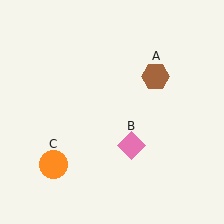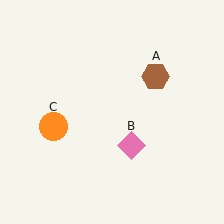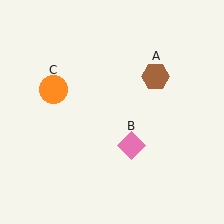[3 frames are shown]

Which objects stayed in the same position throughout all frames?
Brown hexagon (object A) and pink diamond (object B) remained stationary.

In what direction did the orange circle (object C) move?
The orange circle (object C) moved up.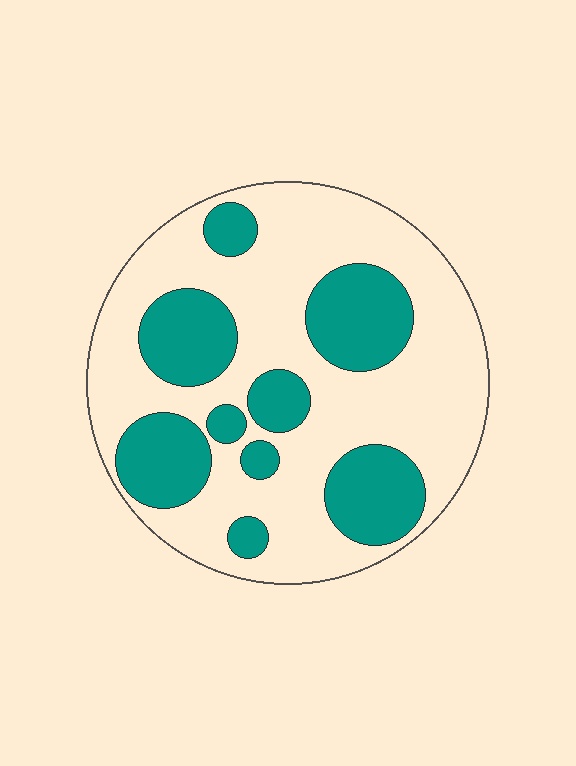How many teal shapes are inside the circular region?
9.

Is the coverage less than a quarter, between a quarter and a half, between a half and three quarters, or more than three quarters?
Between a quarter and a half.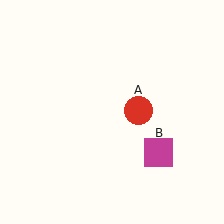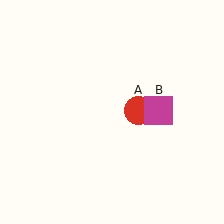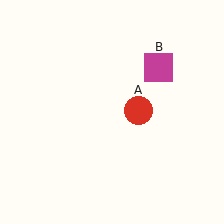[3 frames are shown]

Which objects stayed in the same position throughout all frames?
Red circle (object A) remained stationary.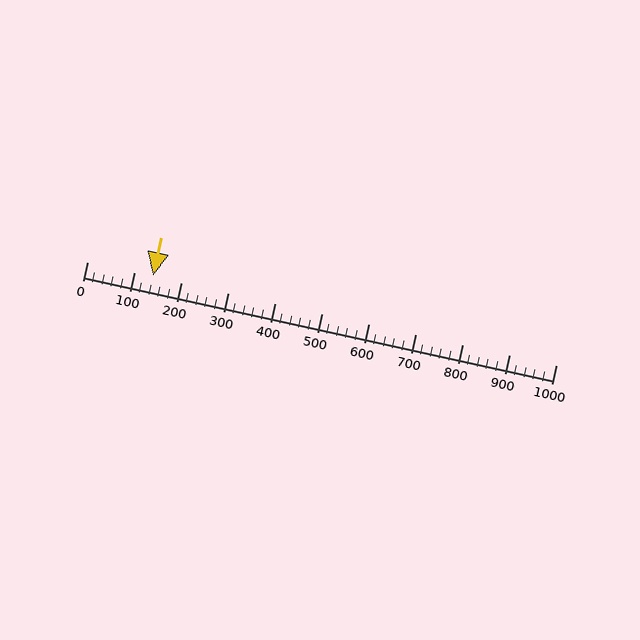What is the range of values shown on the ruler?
The ruler shows values from 0 to 1000.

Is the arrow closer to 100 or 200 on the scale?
The arrow is closer to 100.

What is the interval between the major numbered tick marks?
The major tick marks are spaced 100 units apart.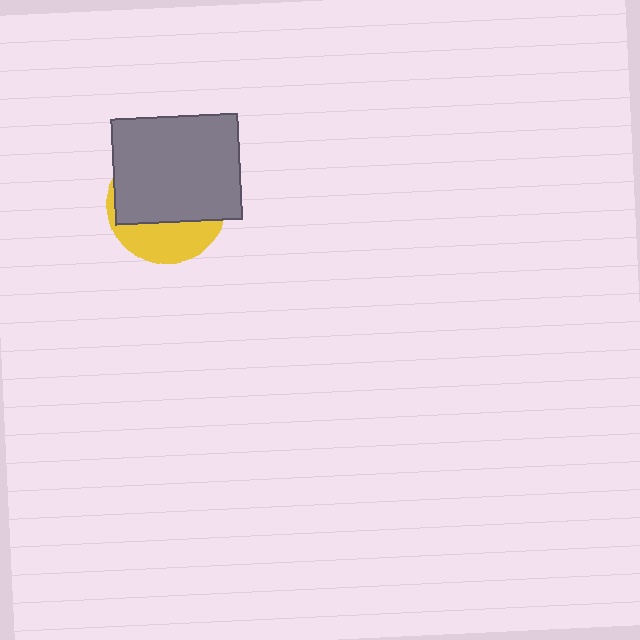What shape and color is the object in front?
The object in front is a gray rectangle.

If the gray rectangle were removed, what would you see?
You would see the complete yellow circle.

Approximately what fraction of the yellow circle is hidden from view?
Roughly 67% of the yellow circle is hidden behind the gray rectangle.